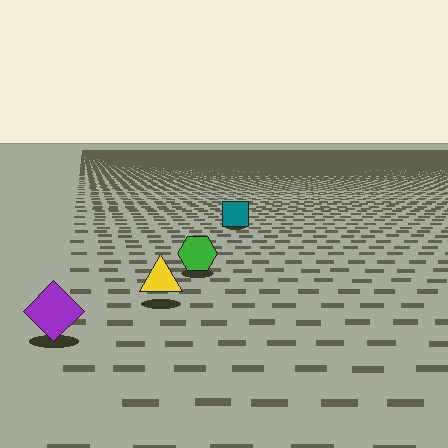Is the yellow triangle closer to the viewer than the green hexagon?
Yes. The yellow triangle is closer — you can tell from the texture gradient: the ground texture is coarser near it.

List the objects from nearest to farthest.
From nearest to farthest: the purple diamond, the yellow triangle, the green hexagon, the teal square.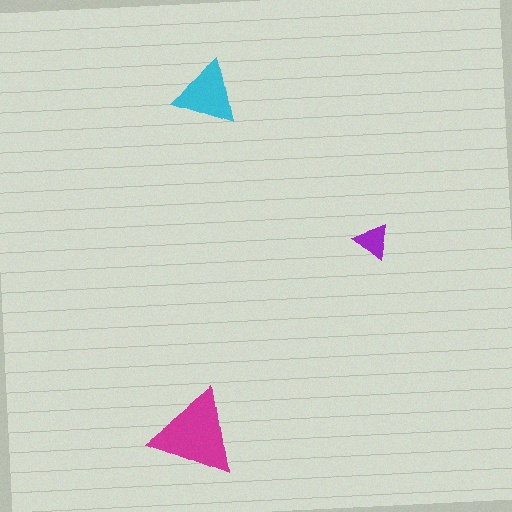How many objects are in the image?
There are 3 objects in the image.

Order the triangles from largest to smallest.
the magenta one, the cyan one, the purple one.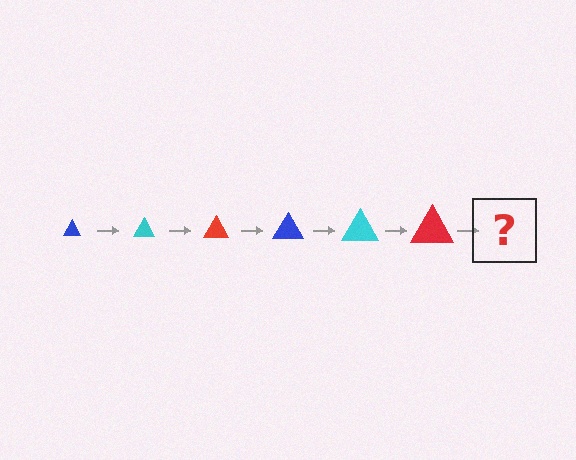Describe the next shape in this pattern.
It should be a blue triangle, larger than the previous one.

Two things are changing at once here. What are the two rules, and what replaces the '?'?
The two rules are that the triangle grows larger each step and the color cycles through blue, cyan, and red. The '?' should be a blue triangle, larger than the previous one.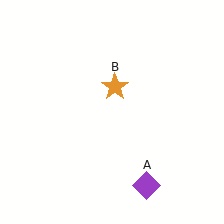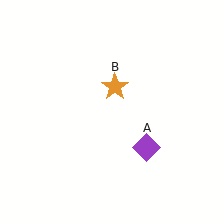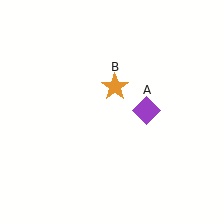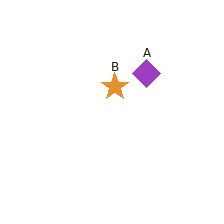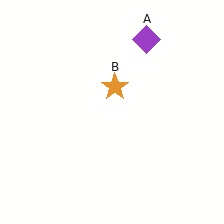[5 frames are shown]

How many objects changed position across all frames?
1 object changed position: purple diamond (object A).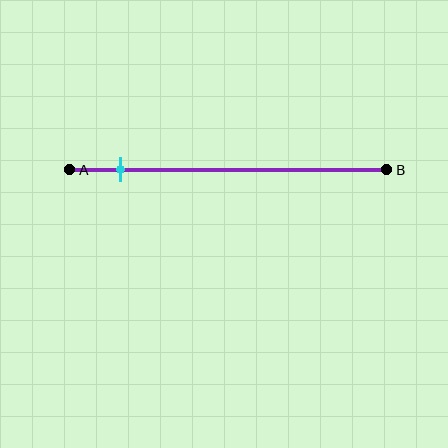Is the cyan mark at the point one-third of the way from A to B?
No, the mark is at about 15% from A, not at the 33% one-third point.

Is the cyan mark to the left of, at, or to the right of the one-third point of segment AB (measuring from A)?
The cyan mark is to the left of the one-third point of segment AB.